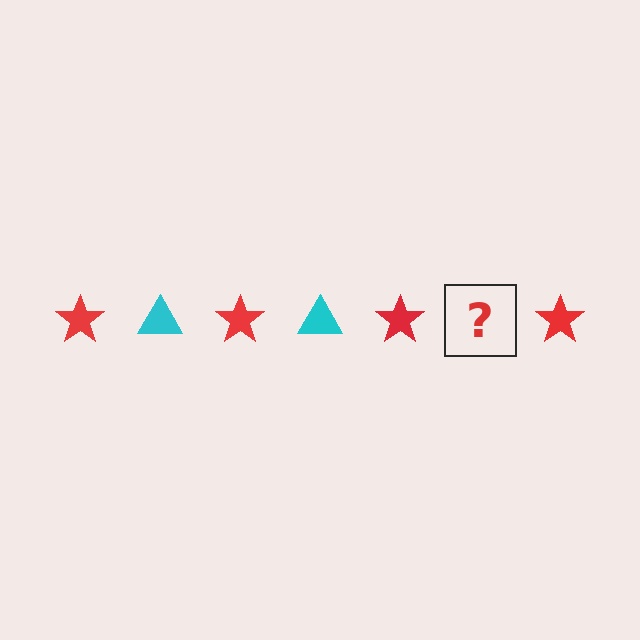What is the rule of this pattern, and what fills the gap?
The rule is that the pattern alternates between red star and cyan triangle. The gap should be filled with a cyan triangle.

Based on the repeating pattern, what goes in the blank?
The blank should be a cyan triangle.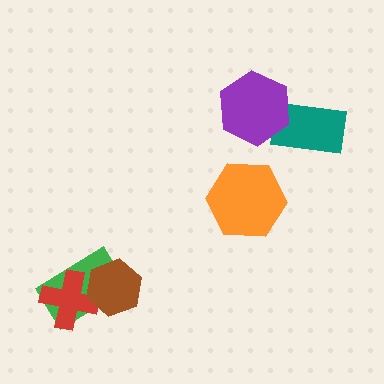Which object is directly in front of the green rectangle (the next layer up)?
The red cross is directly in front of the green rectangle.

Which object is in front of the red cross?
The brown hexagon is in front of the red cross.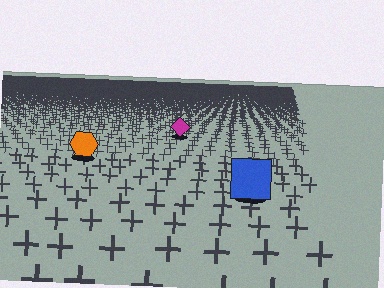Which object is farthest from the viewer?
The magenta diamond is farthest from the viewer. It appears smaller and the ground texture around it is denser.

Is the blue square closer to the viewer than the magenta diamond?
Yes. The blue square is closer — you can tell from the texture gradient: the ground texture is coarser near it.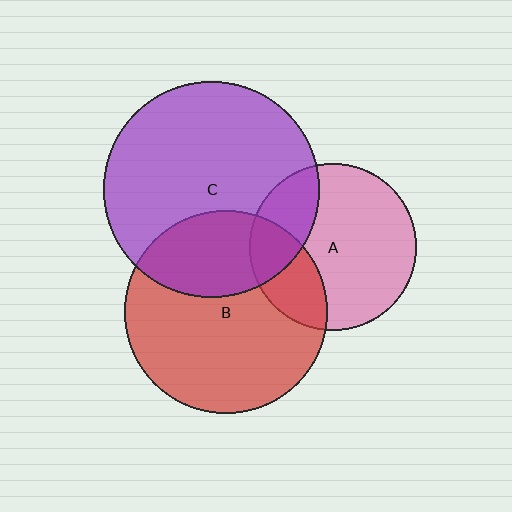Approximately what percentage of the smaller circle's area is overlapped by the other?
Approximately 30%.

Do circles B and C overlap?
Yes.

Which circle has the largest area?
Circle C (purple).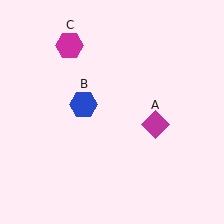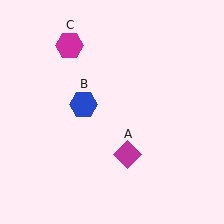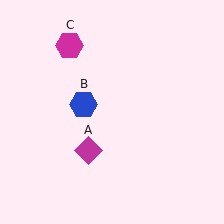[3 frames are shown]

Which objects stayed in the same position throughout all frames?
Blue hexagon (object B) and magenta hexagon (object C) remained stationary.